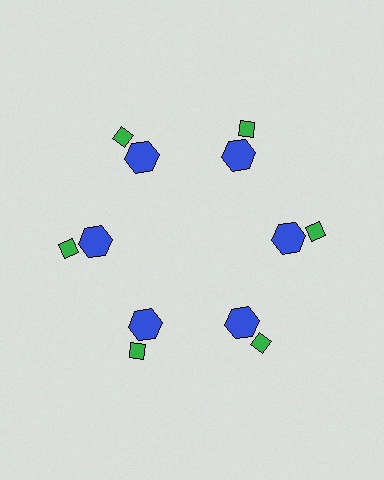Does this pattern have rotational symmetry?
Yes, this pattern has 6-fold rotational symmetry. It looks the same after rotating 60 degrees around the center.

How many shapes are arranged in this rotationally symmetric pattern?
There are 12 shapes, arranged in 6 groups of 2.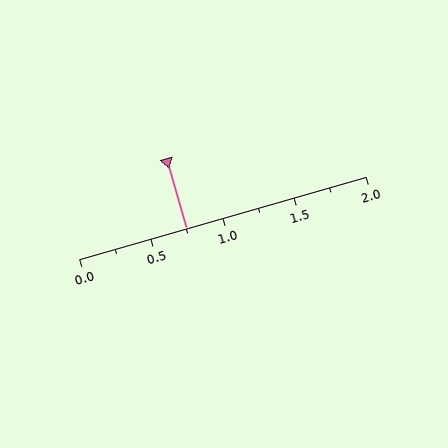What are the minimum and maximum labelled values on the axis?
The axis runs from 0.0 to 2.0.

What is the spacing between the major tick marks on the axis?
The major ticks are spaced 0.5 apart.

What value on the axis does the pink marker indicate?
The marker indicates approximately 0.75.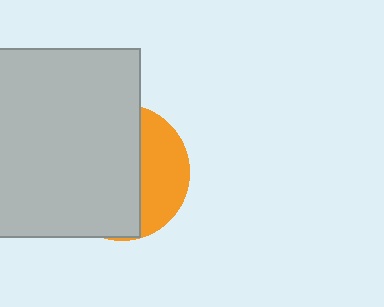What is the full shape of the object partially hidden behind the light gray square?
The partially hidden object is an orange circle.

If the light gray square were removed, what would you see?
You would see the complete orange circle.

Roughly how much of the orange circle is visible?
A small part of it is visible (roughly 33%).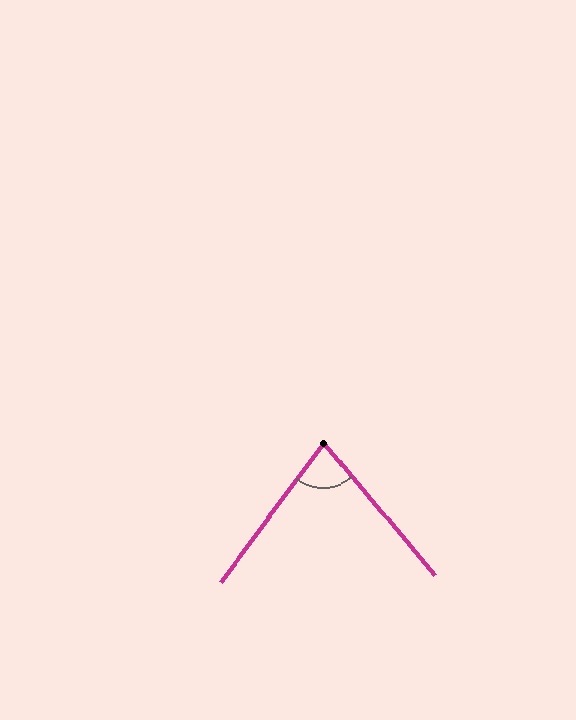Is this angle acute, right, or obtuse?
It is acute.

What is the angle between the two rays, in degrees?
Approximately 77 degrees.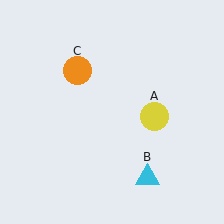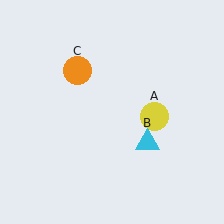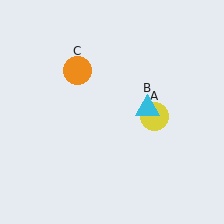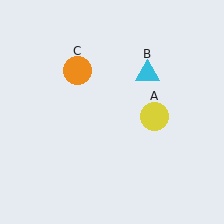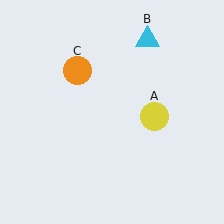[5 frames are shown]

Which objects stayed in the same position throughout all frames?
Yellow circle (object A) and orange circle (object C) remained stationary.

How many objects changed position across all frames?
1 object changed position: cyan triangle (object B).